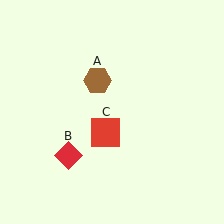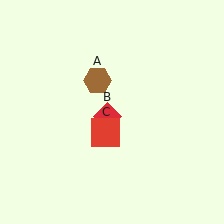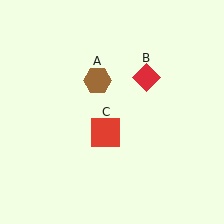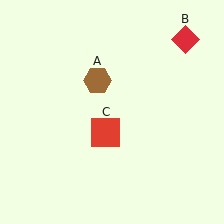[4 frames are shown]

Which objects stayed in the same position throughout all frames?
Brown hexagon (object A) and red square (object C) remained stationary.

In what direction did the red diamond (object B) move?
The red diamond (object B) moved up and to the right.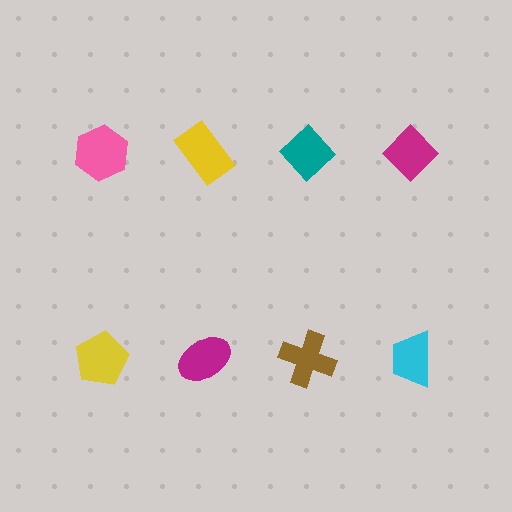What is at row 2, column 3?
A brown cross.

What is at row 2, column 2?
A magenta ellipse.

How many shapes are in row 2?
4 shapes.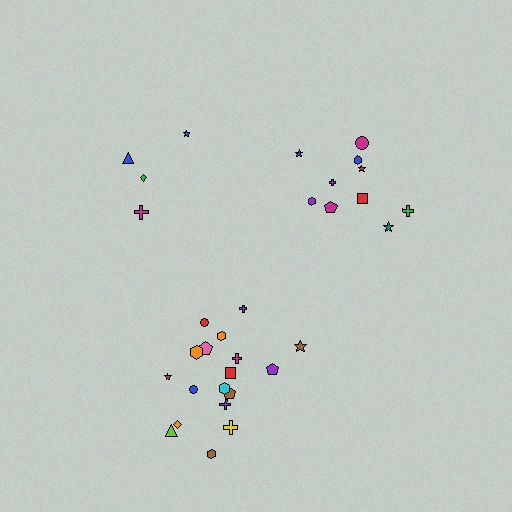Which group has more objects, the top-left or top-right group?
The top-right group.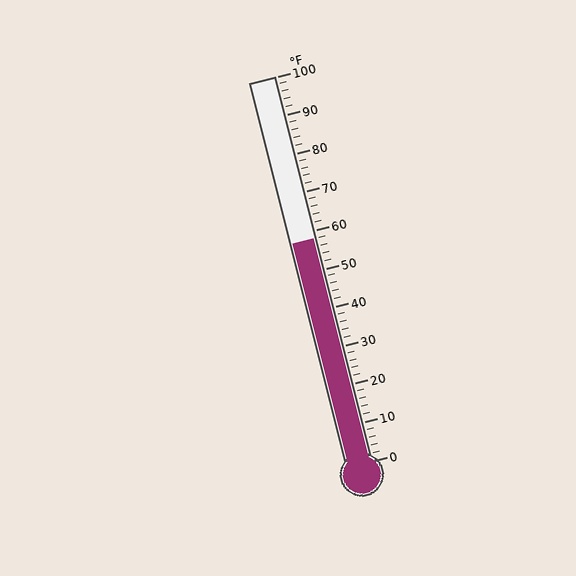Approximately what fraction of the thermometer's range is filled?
The thermometer is filled to approximately 60% of its range.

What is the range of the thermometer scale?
The thermometer scale ranges from 0°F to 100°F.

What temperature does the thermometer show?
The thermometer shows approximately 58°F.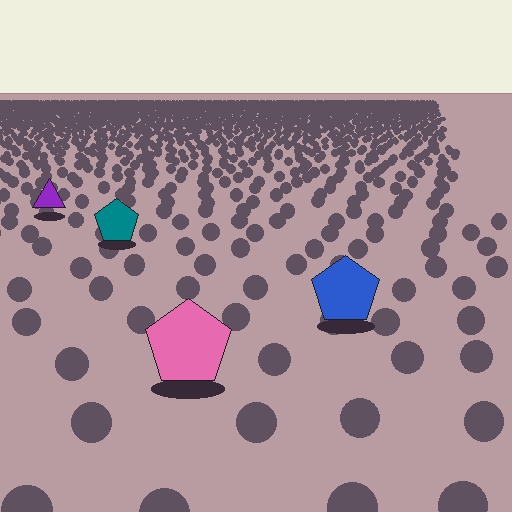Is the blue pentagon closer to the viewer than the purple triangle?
Yes. The blue pentagon is closer — you can tell from the texture gradient: the ground texture is coarser near it.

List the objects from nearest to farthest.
From nearest to farthest: the pink pentagon, the blue pentagon, the teal pentagon, the purple triangle.